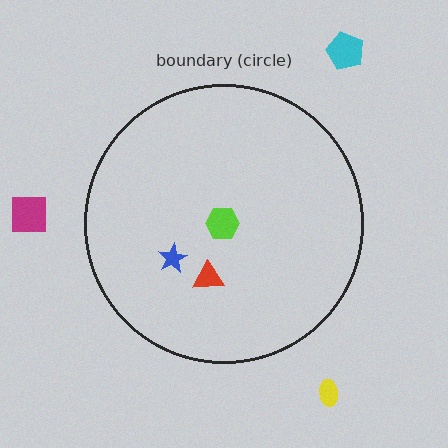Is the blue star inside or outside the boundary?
Inside.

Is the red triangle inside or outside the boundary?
Inside.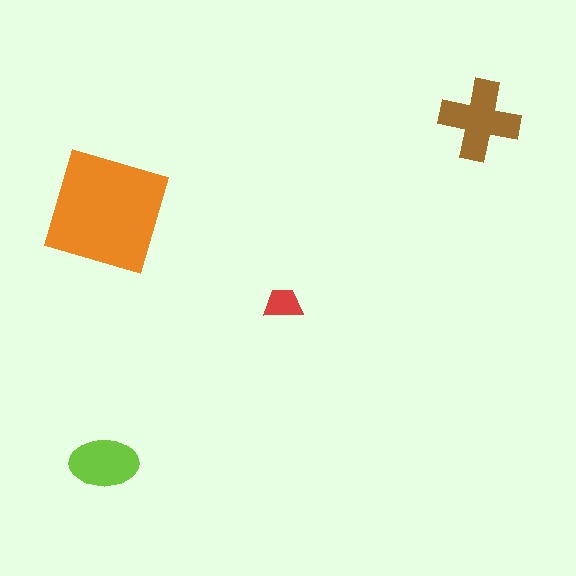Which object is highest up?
The brown cross is topmost.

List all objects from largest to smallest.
The orange square, the brown cross, the lime ellipse, the red trapezoid.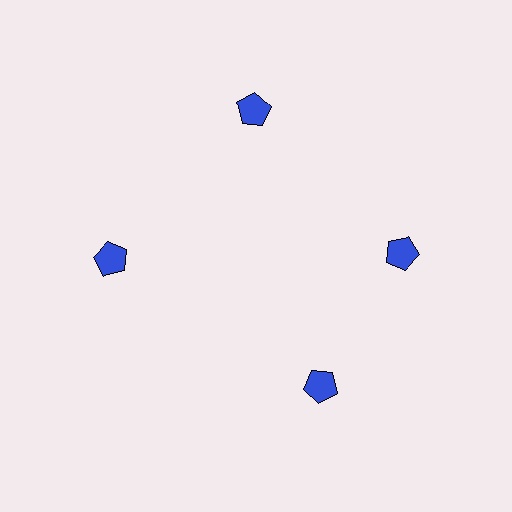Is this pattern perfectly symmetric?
No. The 4 blue pentagons are arranged in a ring, but one element near the 6 o'clock position is rotated out of alignment along the ring, breaking the 4-fold rotational symmetry.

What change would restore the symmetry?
The symmetry would be restored by rotating it back into even spacing with its neighbors so that all 4 pentagons sit at equal angles and equal distance from the center.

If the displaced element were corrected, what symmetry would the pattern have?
It would have 4-fold rotational symmetry — the pattern would map onto itself every 90 degrees.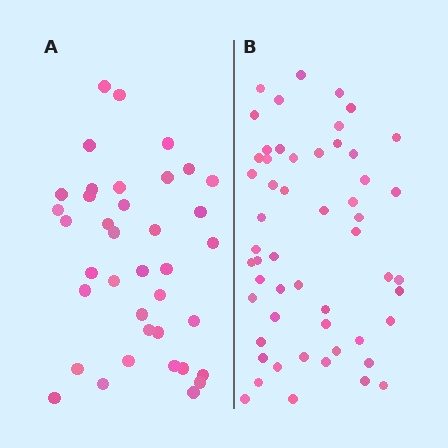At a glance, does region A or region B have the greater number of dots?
Region B (the right region) has more dots.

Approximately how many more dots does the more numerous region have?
Region B has approximately 15 more dots than region A.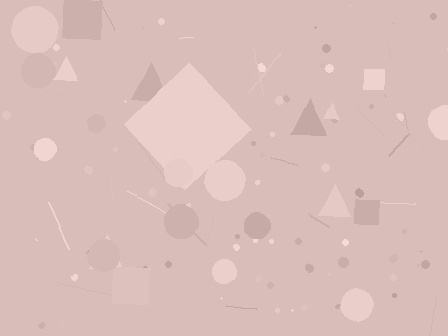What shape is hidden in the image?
A diamond is hidden in the image.